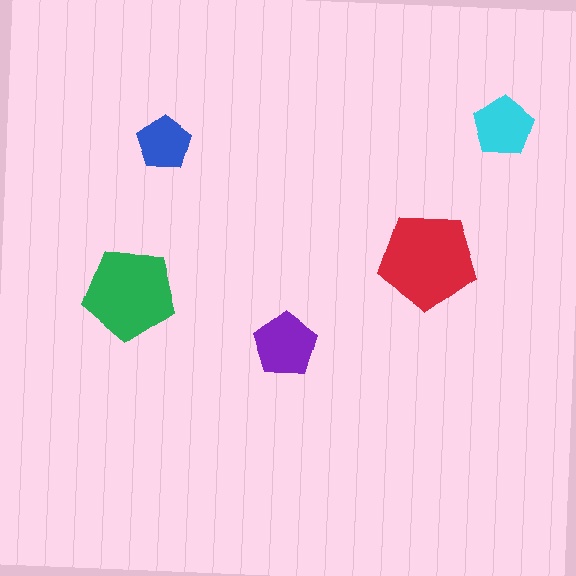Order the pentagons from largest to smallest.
the red one, the green one, the purple one, the cyan one, the blue one.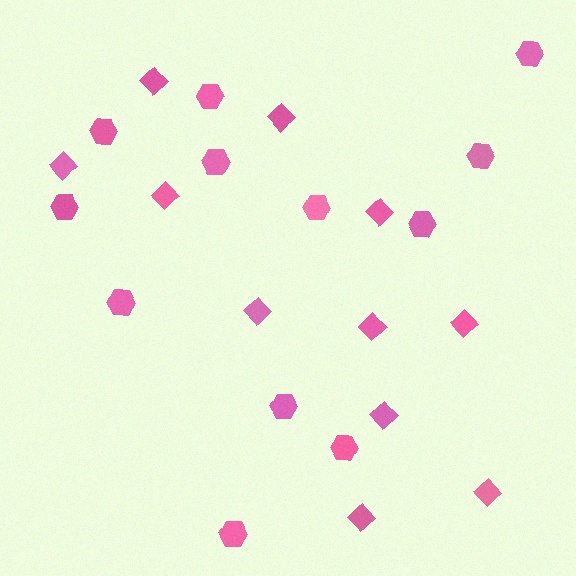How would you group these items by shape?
There are 2 groups: one group of diamonds (11) and one group of hexagons (12).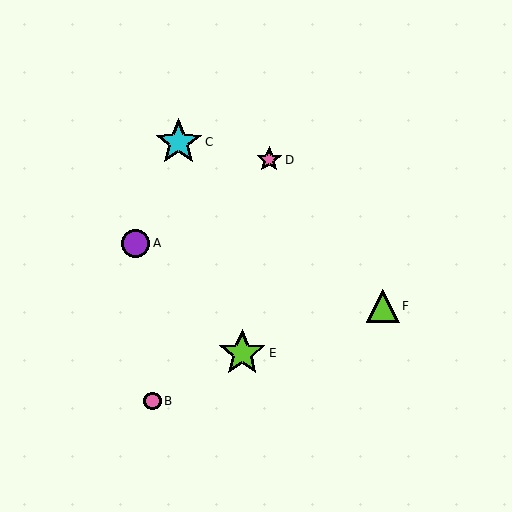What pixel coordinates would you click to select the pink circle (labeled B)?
Click at (153, 401) to select the pink circle B.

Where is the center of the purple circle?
The center of the purple circle is at (136, 243).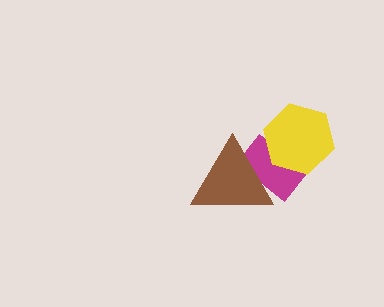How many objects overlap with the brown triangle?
1 object overlaps with the brown triangle.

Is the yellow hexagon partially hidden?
No, no other shape covers it.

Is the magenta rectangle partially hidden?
Yes, it is partially covered by another shape.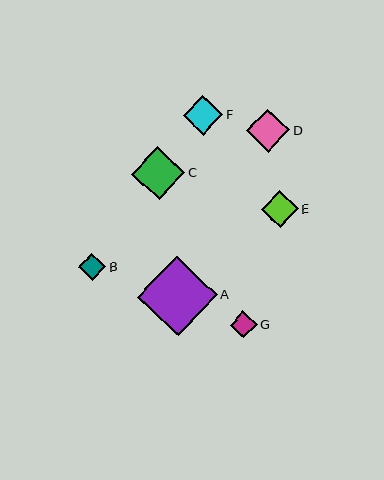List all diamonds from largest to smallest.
From largest to smallest: A, C, D, F, E, B, G.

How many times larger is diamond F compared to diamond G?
Diamond F is approximately 1.5 times the size of diamond G.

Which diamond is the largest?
Diamond A is the largest with a size of approximately 80 pixels.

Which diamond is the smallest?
Diamond G is the smallest with a size of approximately 27 pixels.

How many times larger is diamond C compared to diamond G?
Diamond C is approximately 2.0 times the size of diamond G.